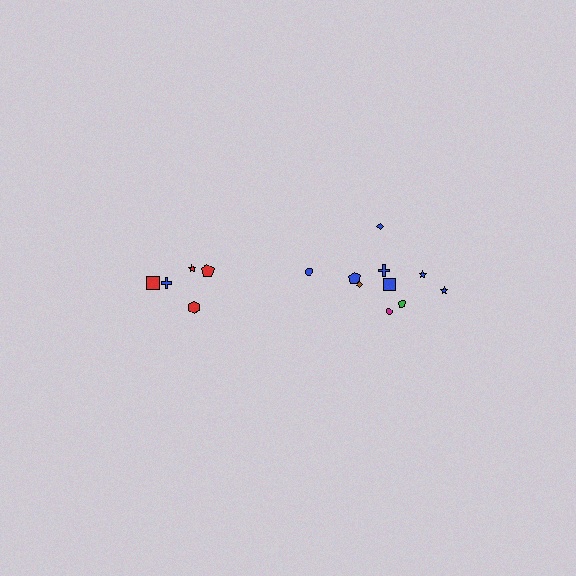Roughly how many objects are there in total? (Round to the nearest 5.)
Roughly 15 objects in total.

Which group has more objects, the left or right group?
The right group.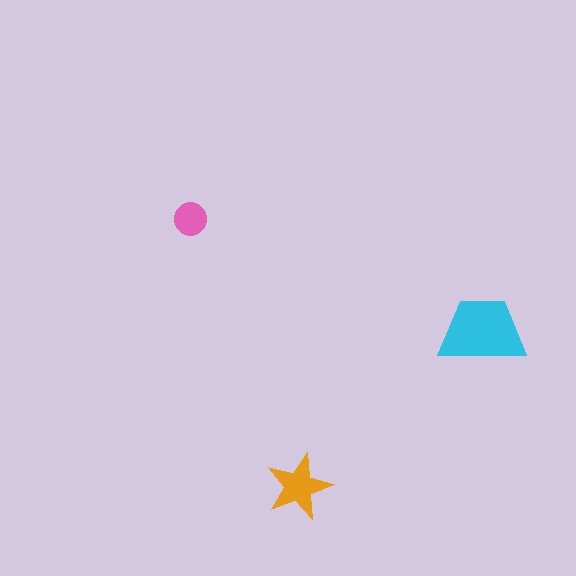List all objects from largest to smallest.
The cyan trapezoid, the orange star, the pink circle.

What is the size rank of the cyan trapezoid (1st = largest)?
1st.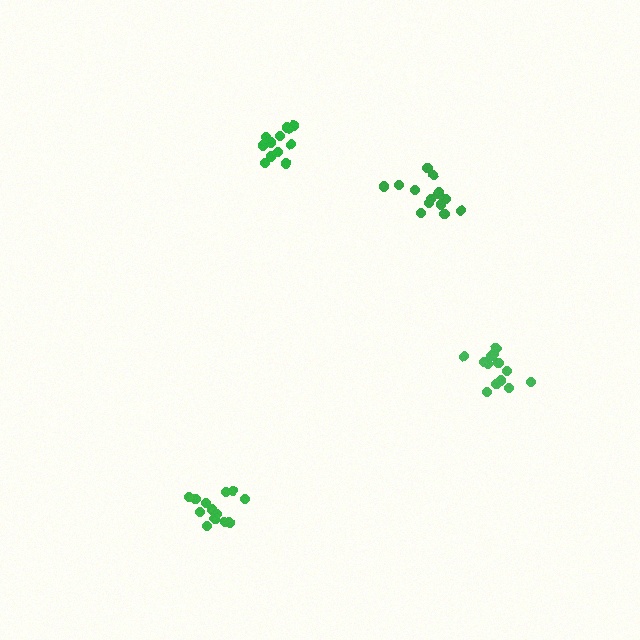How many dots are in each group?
Group 1: 12 dots, Group 2: 14 dots, Group 3: 14 dots, Group 4: 13 dots (53 total).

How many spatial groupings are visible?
There are 4 spatial groupings.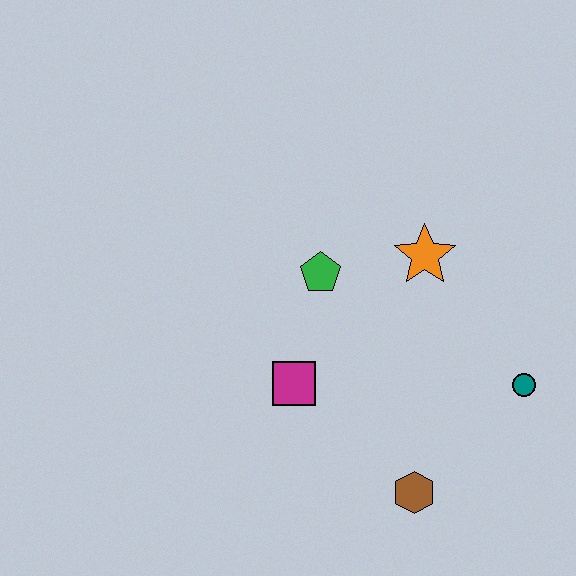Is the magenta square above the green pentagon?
No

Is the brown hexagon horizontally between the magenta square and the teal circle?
Yes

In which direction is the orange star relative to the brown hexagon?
The orange star is above the brown hexagon.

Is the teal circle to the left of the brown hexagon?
No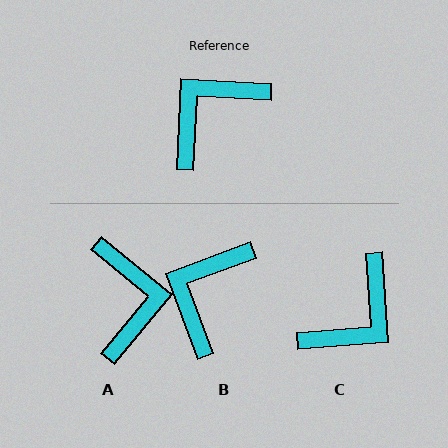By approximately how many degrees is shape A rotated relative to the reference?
Approximately 127 degrees clockwise.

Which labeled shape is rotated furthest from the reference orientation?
C, about 173 degrees away.